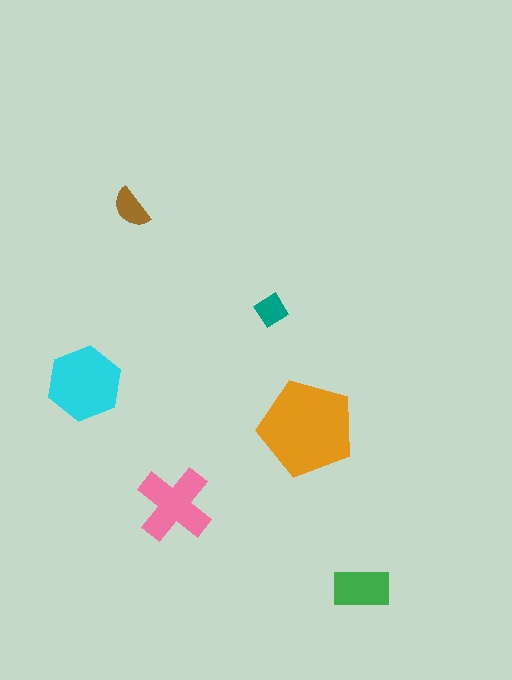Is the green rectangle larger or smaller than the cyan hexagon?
Smaller.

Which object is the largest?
The orange pentagon.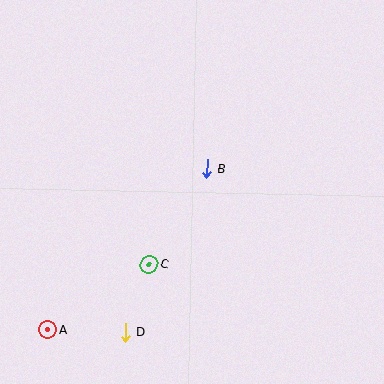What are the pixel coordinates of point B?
Point B is at (207, 168).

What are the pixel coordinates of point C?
Point C is at (149, 264).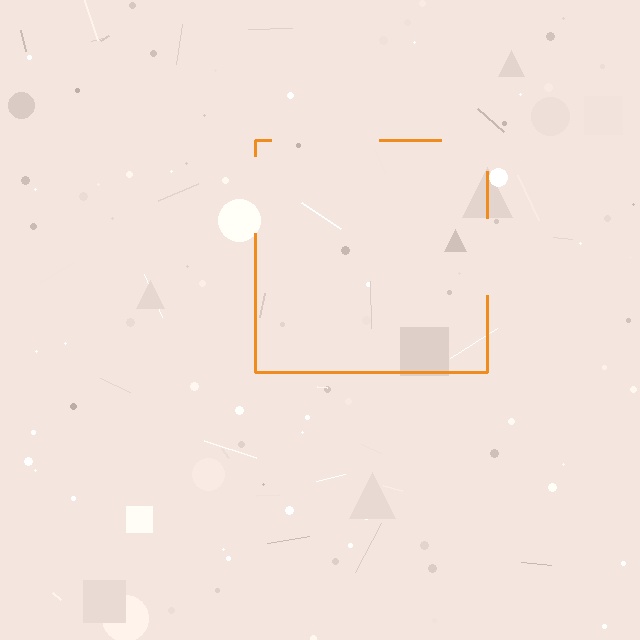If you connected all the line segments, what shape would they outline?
They would outline a square.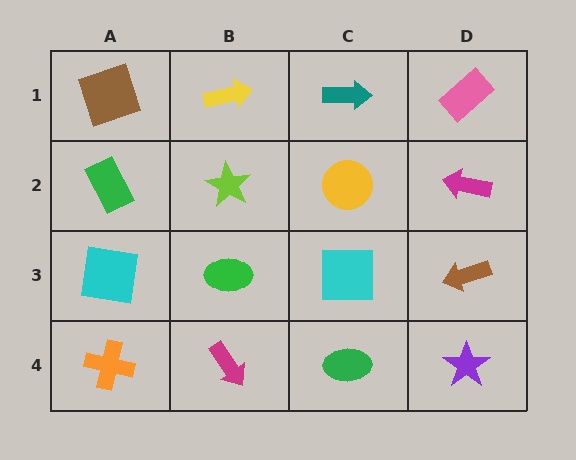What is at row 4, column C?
A green ellipse.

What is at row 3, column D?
A brown arrow.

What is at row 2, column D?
A magenta arrow.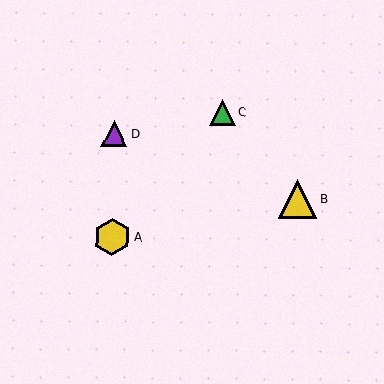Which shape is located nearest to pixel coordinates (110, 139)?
The purple triangle (labeled D) at (114, 134) is nearest to that location.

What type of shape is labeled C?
Shape C is a green triangle.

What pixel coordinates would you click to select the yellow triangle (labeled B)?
Click at (297, 199) to select the yellow triangle B.